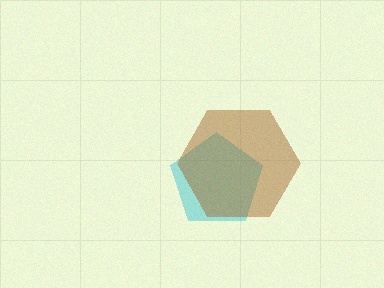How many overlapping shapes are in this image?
There are 2 overlapping shapes in the image.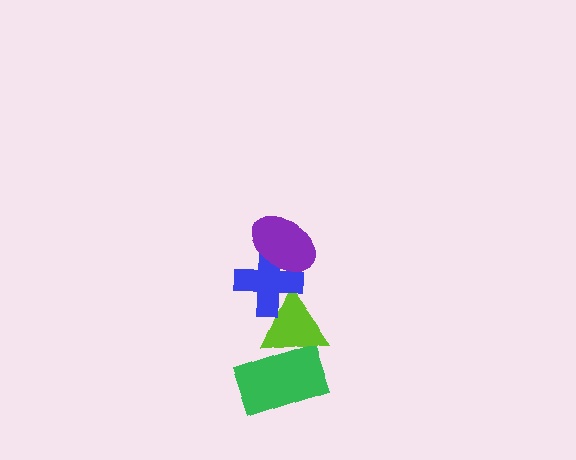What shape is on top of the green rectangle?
The lime triangle is on top of the green rectangle.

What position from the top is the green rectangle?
The green rectangle is 4th from the top.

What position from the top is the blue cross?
The blue cross is 2nd from the top.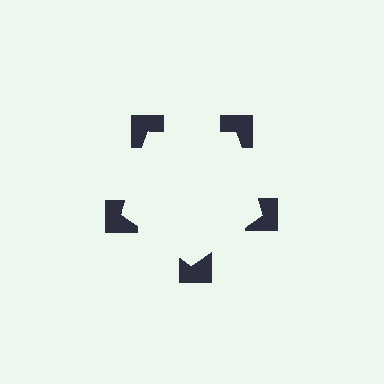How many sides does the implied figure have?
5 sides.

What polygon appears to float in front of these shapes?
An illusory pentagon — its edges are inferred from the aligned wedge cuts in the notched squares, not physically drawn.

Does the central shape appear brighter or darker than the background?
It typically appears slightly brighter than the background, even though no actual brightness change is drawn.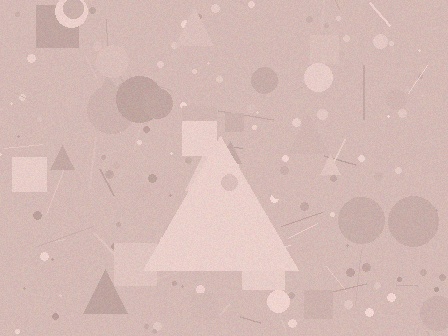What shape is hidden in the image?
A triangle is hidden in the image.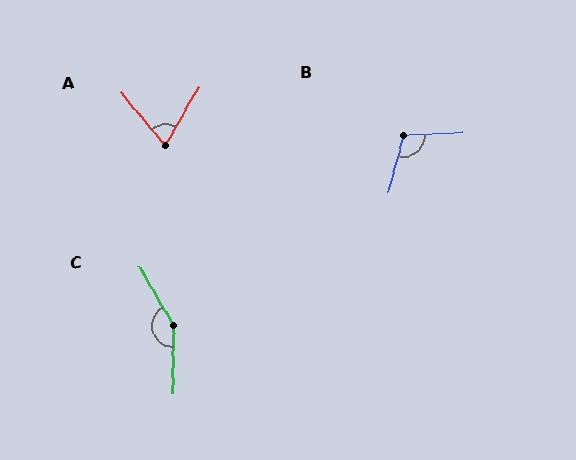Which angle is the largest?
C, at approximately 149 degrees.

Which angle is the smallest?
A, at approximately 70 degrees.